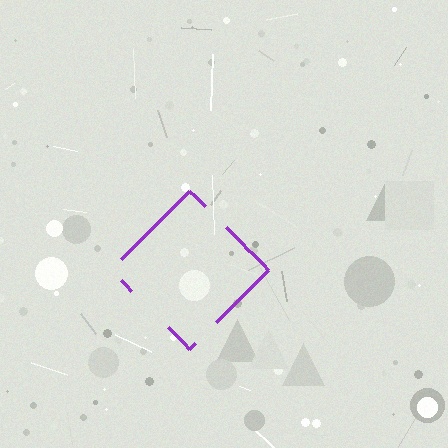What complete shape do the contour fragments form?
The contour fragments form a diamond.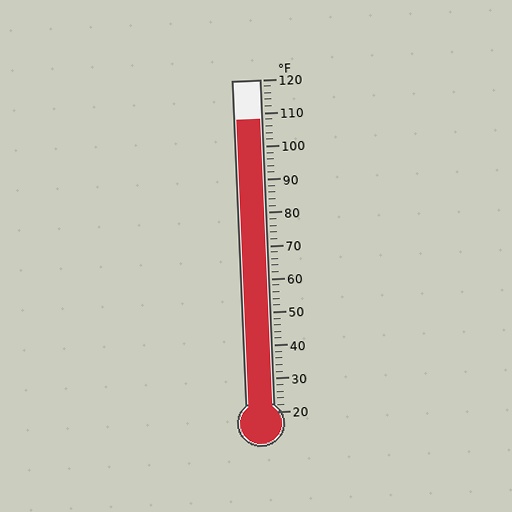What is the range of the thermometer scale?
The thermometer scale ranges from 20°F to 120°F.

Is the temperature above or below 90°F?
The temperature is above 90°F.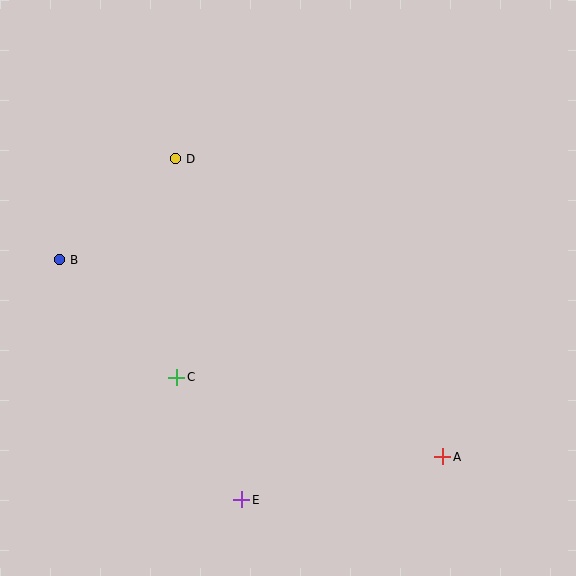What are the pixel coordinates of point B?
Point B is at (60, 260).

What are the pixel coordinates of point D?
Point D is at (176, 159).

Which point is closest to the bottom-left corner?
Point E is closest to the bottom-left corner.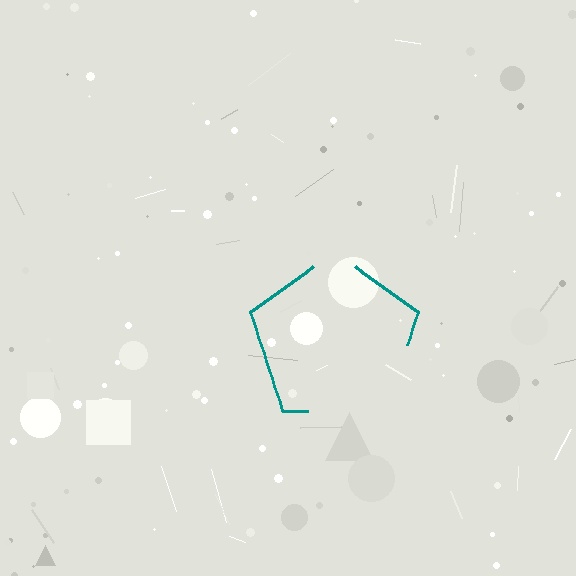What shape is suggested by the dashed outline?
The dashed outline suggests a pentagon.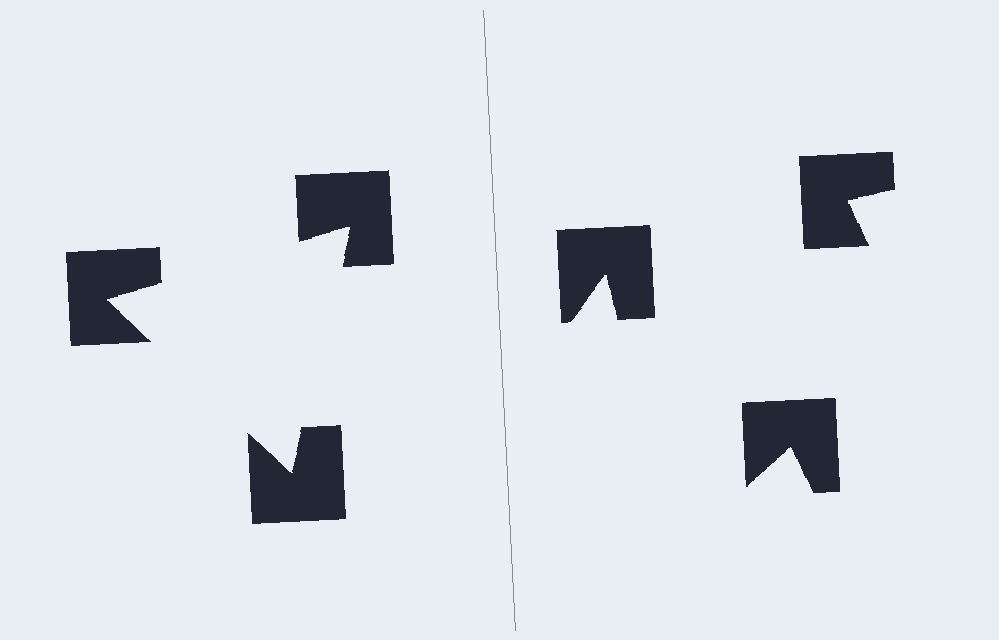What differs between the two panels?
The notched squares are positioned identically on both sides; only the wedge orientations differ. On the left they align to a triangle; on the right they are misaligned.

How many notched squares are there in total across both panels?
6 — 3 on each side.